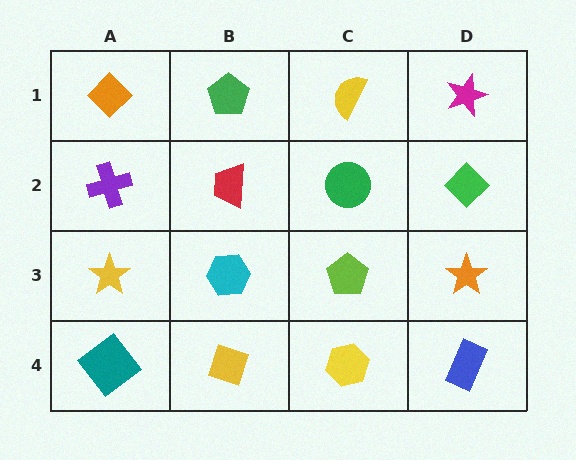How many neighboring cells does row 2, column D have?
3.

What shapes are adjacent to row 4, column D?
An orange star (row 3, column D), a yellow hexagon (row 4, column C).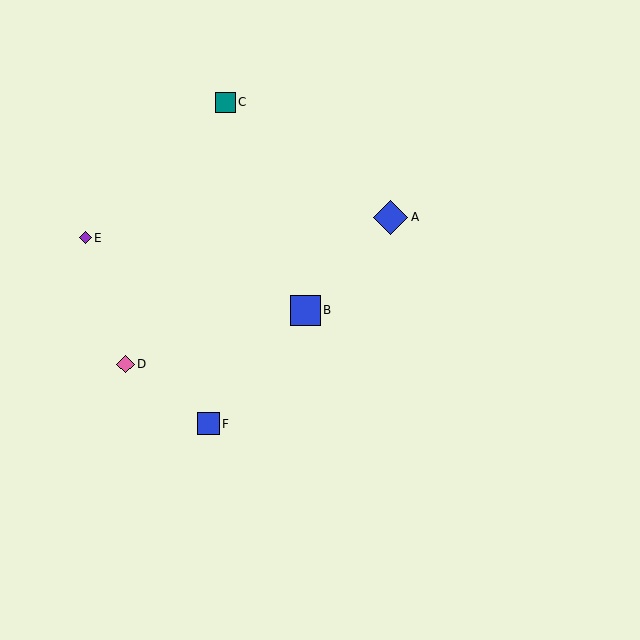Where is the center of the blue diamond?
The center of the blue diamond is at (390, 217).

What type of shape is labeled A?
Shape A is a blue diamond.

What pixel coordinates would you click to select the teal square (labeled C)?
Click at (226, 102) to select the teal square C.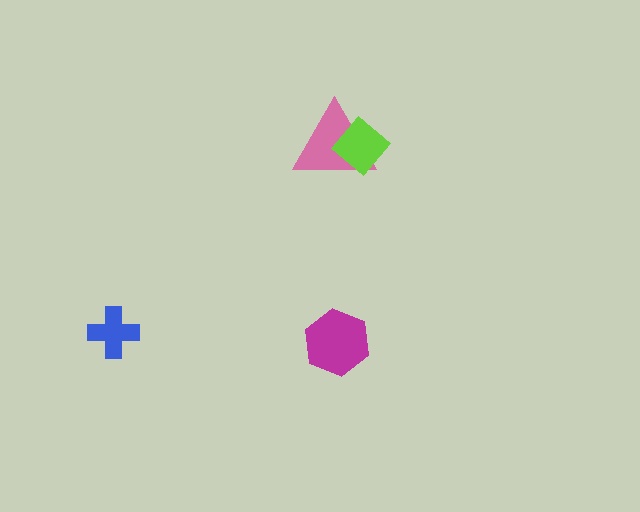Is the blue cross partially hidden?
No, no other shape covers it.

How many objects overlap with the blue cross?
0 objects overlap with the blue cross.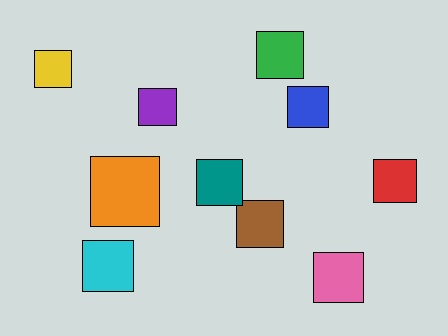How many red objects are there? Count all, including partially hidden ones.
There is 1 red object.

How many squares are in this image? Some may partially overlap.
There are 10 squares.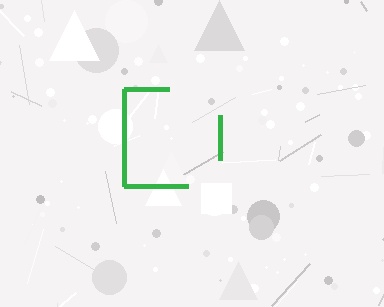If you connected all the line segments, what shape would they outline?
They would outline a square.